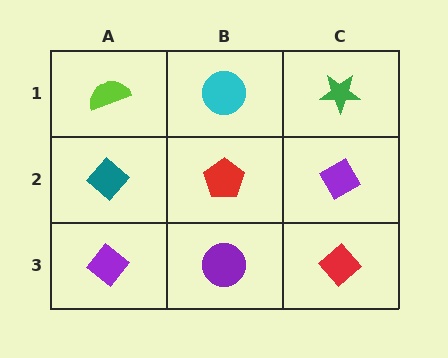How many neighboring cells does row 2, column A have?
3.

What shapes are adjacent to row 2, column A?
A lime semicircle (row 1, column A), a purple diamond (row 3, column A), a red pentagon (row 2, column B).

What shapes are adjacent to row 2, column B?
A cyan circle (row 1, column B), a purple circle (row 3, column B), a teal diamond (row 2, column A), a purple diamond (row 2, column C).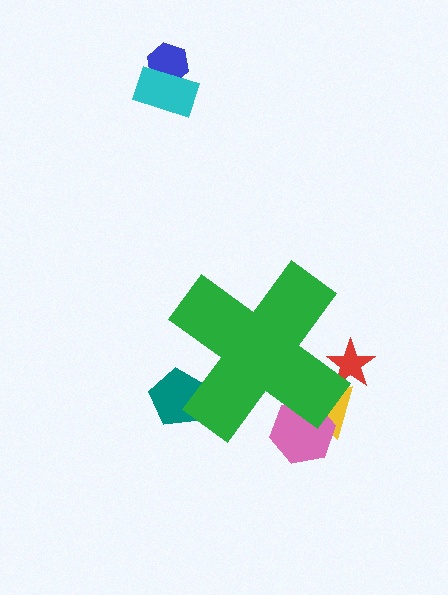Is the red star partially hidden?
Yes, the red star is partially hidden behind the green cross.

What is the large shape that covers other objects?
A green cross.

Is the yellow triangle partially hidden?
Yes, the yellow triangle is partially hidden behind the green cross.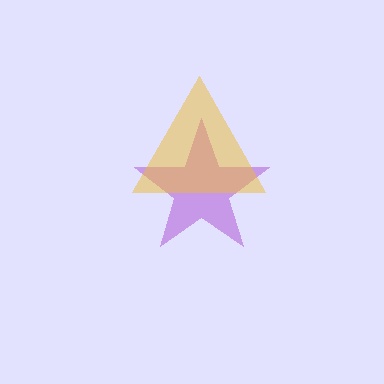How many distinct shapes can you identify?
There are 2 distinct shapes: a purple star, a yellow triangle.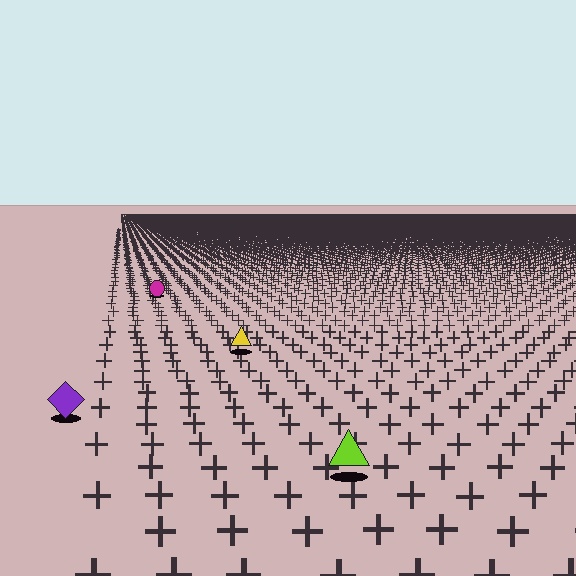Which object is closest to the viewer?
The lime triangle is closest. The texture marks near it are larger and more spread out.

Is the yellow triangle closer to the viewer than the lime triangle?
No. The lime triangle is closer — you can tell from the texture gradient: the ground texture is coarser near it.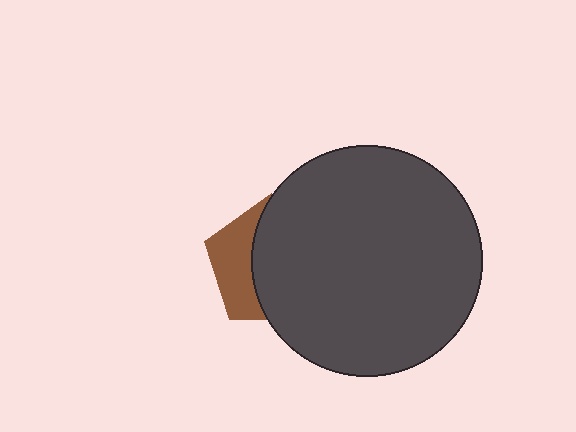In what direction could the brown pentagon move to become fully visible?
The brown pentagon could move left. That would shift it out from behind the dark gray circle entirely.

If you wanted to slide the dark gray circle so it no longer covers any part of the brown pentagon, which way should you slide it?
Slide it right — that is the most direct way to separate the two shapes.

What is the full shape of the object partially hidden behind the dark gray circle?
The partially hidden object is a brown pentagon.